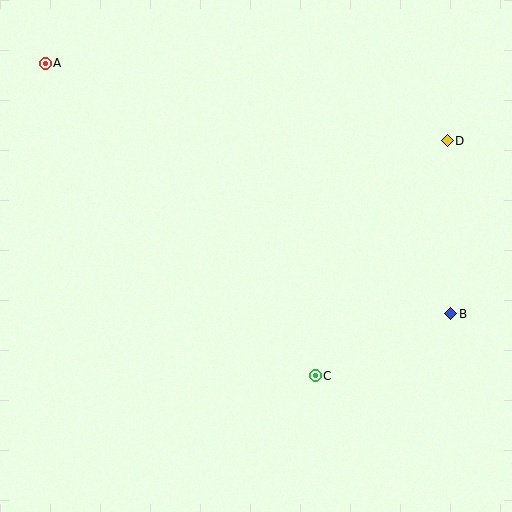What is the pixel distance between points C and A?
The distance between C and A is 413 pixels.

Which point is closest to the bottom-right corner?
Point B is closest to the bottom-right corner.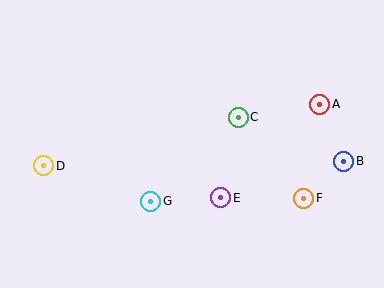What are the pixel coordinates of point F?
Point F is at (304, 198).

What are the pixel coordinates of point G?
Point G is at (151, 201).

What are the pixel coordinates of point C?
Point C is at (238, 117).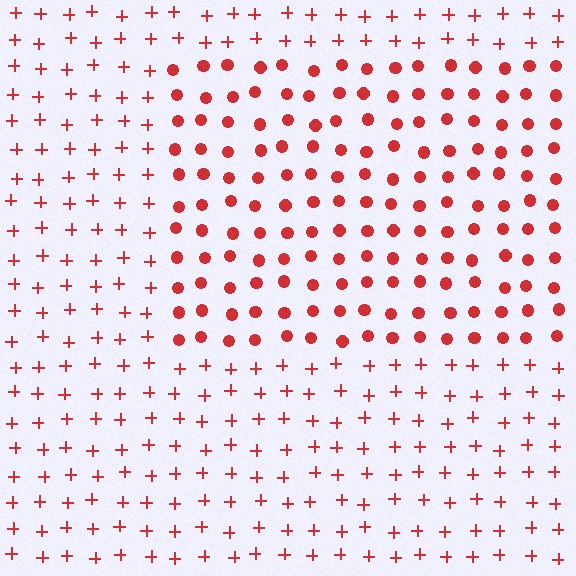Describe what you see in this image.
The image is filled with small red elements arranged in a uniform grid. A rectangle-shaped region contains circles, while the surrounding area contains plus signs. The boundary is defined purely by the change in element shape.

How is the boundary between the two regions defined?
The boundary is defined by a change in element shape: circles inside vs. plus signs outside. All elements share the same color and spacing.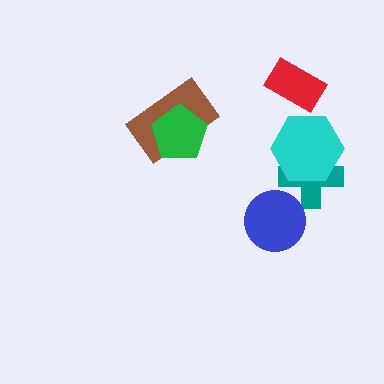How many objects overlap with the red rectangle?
0 objects overlap with the red rectangle.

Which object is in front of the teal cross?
The cyan hexagon is in front of the teal cross.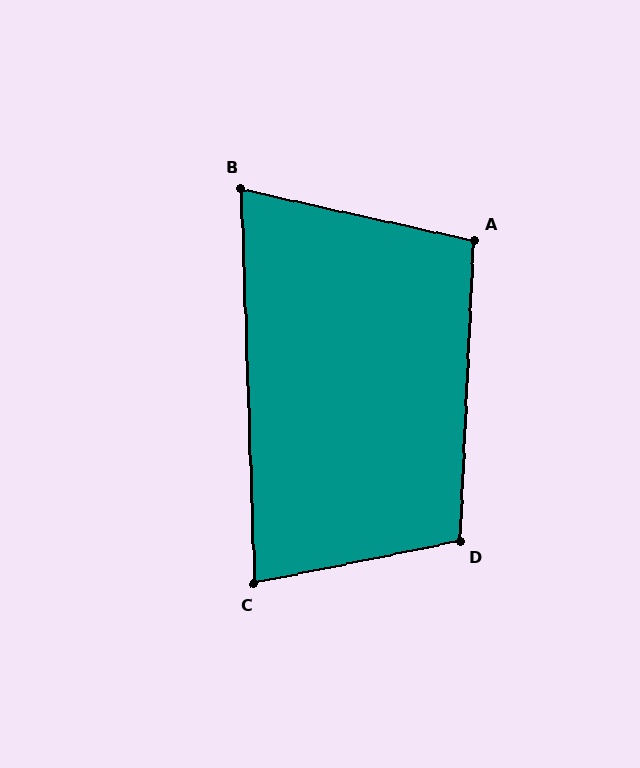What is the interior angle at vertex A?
Approximately 100 degrees (obtuse).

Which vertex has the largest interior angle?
D, at approximately 104 degrees.